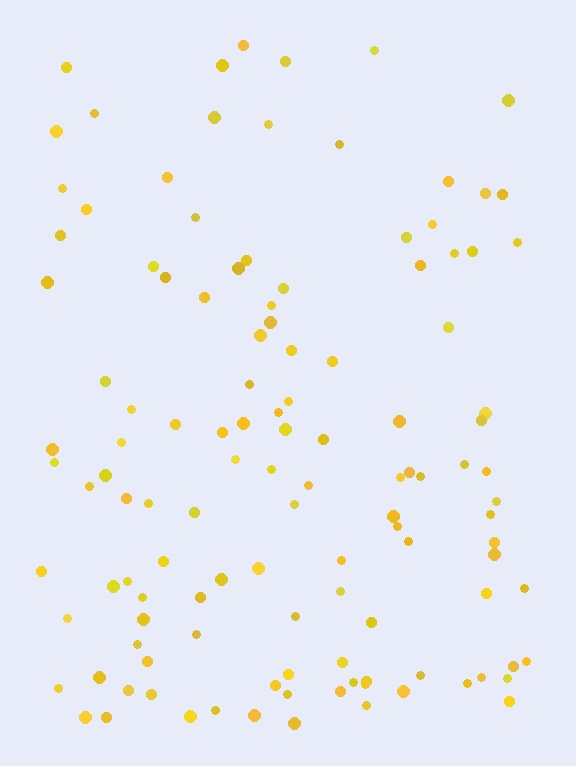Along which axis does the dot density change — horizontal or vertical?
Vertical.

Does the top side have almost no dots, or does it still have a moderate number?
Still a moderate number, just noticeably fewer than the bottom.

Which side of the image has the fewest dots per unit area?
The top.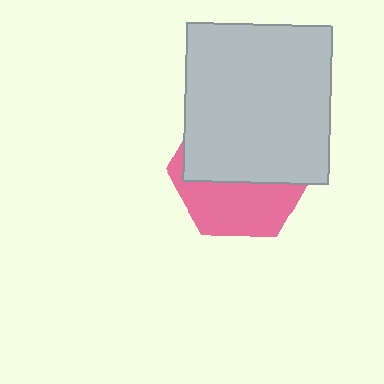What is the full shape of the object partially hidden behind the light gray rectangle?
The partially hidden object is a pink hexagon.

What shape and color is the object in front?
The object in front is a light gray rectangle.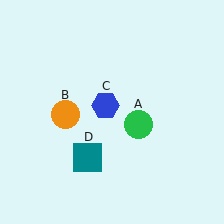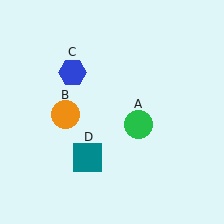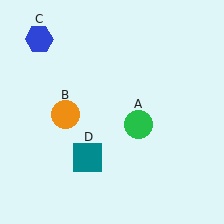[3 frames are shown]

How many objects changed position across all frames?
1 object changed position: blue hexagon (object C).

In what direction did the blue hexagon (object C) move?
The blue hexagon (object C) moved up and to the left.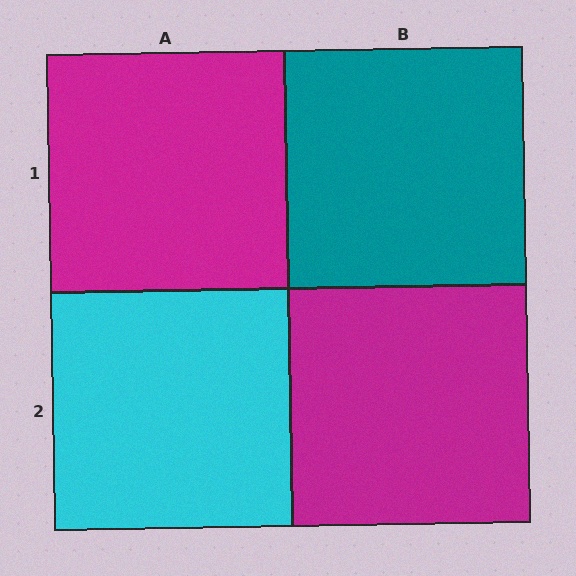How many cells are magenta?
2 cells are magenta.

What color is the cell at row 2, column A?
Cyan.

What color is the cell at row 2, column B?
Magenta.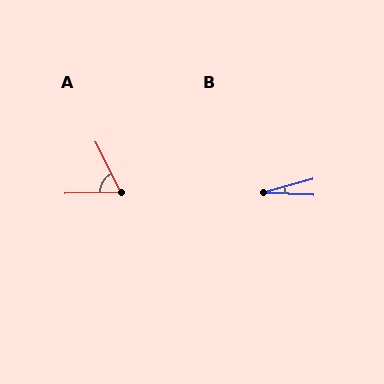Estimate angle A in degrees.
Approximately 65 degrees.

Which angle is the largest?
A, at approximately 65 degrees.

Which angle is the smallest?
B, at approximately 18 degrees.